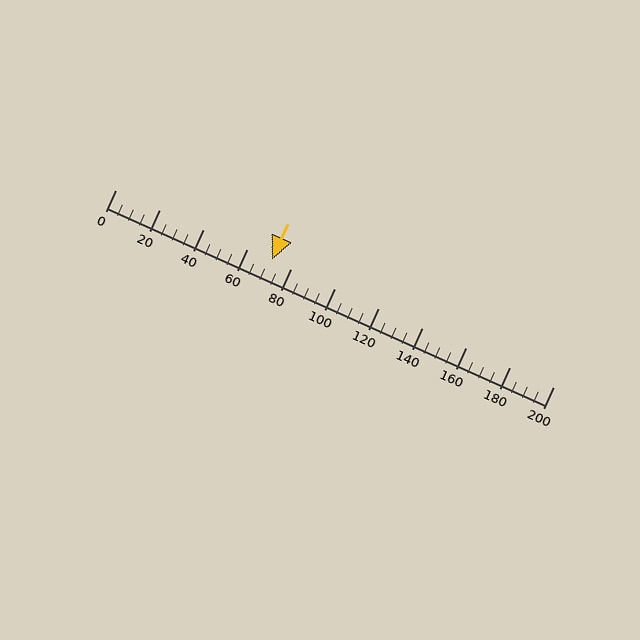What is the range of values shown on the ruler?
The ruler shows values from 0 to 200.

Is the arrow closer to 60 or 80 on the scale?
The arrow is closer to 80.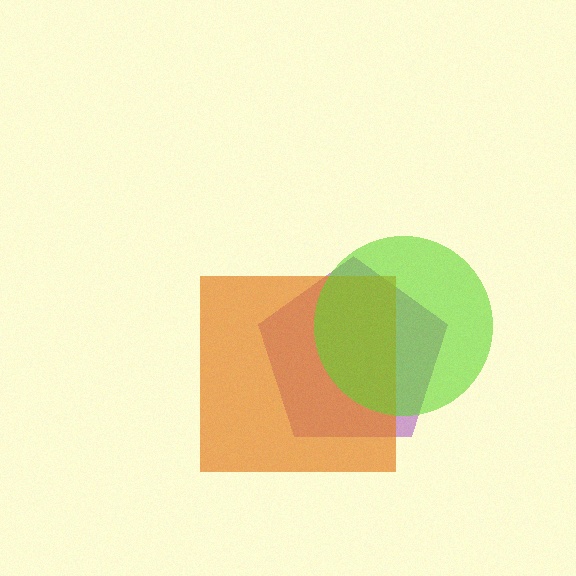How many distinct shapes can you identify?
There are 3 distinct shapes: a purple pentagon, an orange square, a lime circle.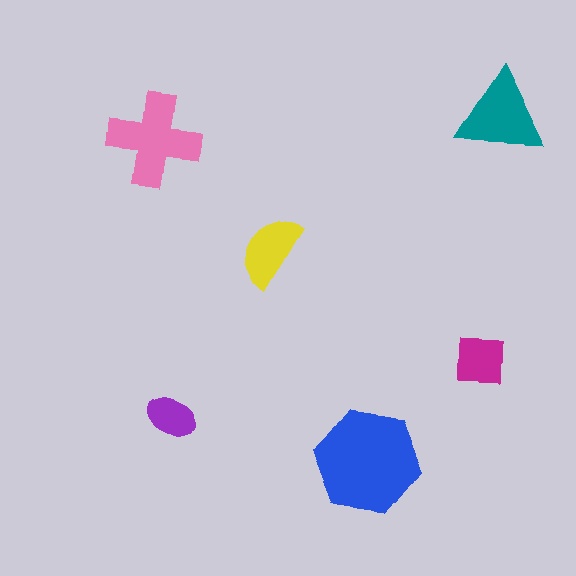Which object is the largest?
The blue hexagon.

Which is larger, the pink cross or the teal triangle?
The pink cross.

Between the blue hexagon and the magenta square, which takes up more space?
The blue hexagon.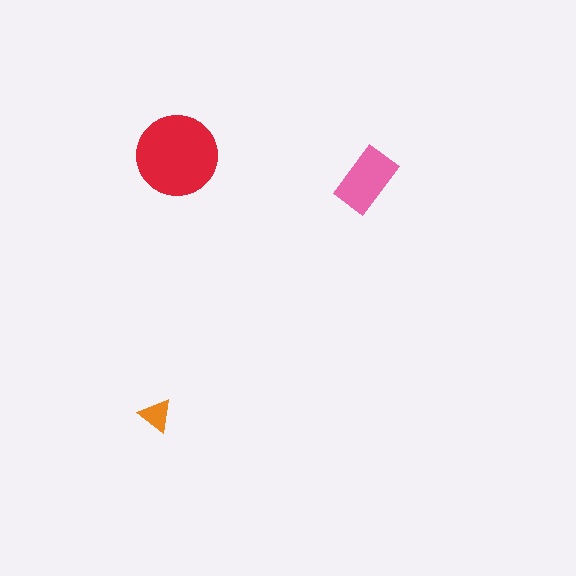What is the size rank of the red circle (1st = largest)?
1st.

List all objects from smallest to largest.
The orange triangle, the pink rectangle, the red circle.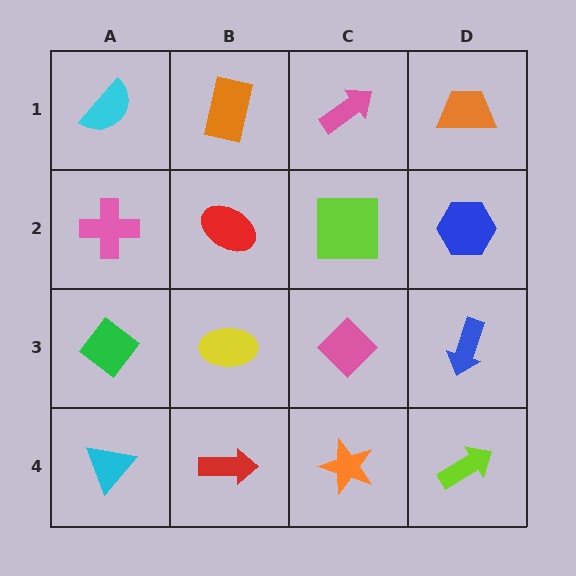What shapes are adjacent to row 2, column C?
A pink arrow (row 1, column C), a pink diamond (row 3, column C), a red ellipse (row 2, column B), a blue hexagon (row 2, column D).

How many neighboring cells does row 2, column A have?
3.